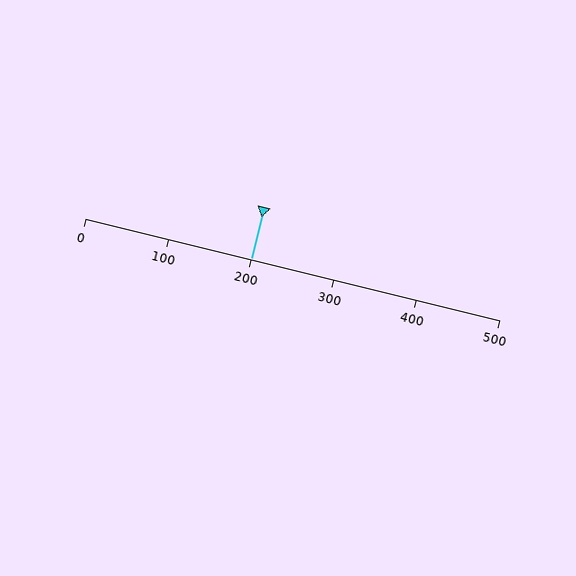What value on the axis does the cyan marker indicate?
The marker indicates approximately 200.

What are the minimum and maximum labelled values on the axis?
The axis runs from 0 to 500.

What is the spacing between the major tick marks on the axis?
The major ticks are spaced 100 apart.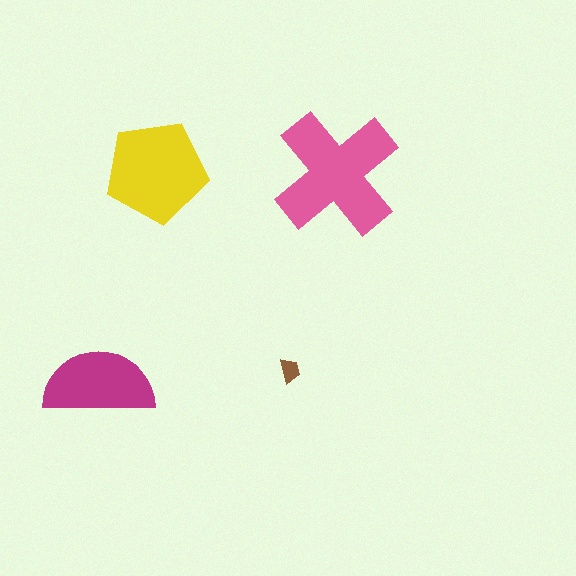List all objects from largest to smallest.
The pink cross, the yellow pentagon, the magenta semicircle, the brown trapezoid.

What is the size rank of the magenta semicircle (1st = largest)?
3rd.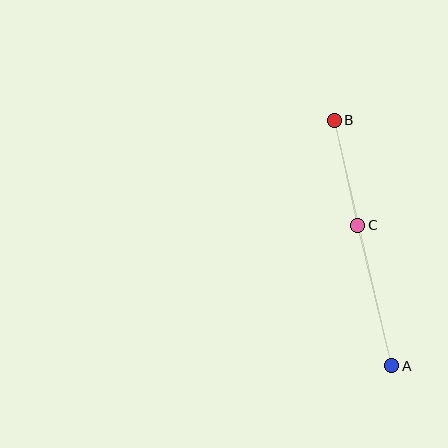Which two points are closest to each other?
Points B and C are closest to each other.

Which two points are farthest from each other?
Points A and B are farthest from each other.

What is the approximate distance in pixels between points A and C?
The distance between A and C is approximately 145 pixels.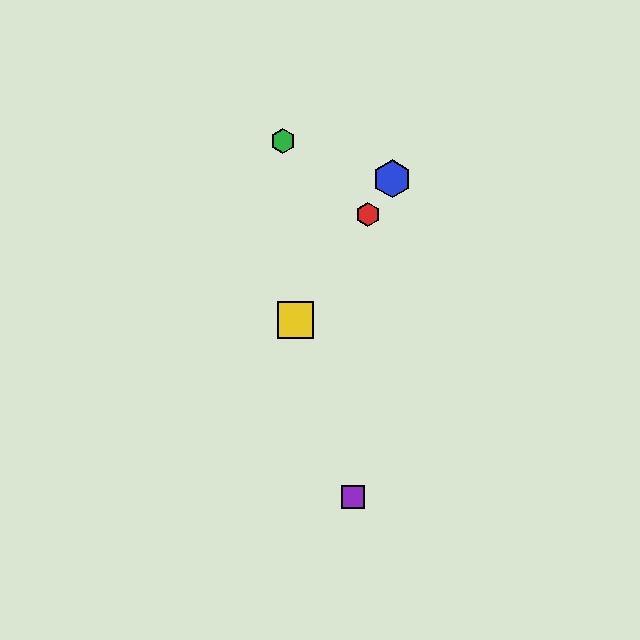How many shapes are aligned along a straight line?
3 shapes (the red hexagon, the blue hexagon, the yellow square) are aligned along a straight line.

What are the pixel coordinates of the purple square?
The purple square is at (353, 497).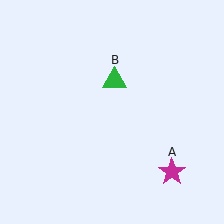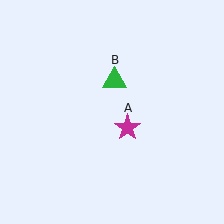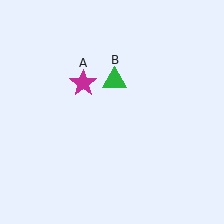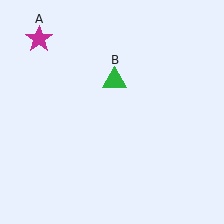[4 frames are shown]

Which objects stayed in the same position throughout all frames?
Green triangle (object B) remained stationary.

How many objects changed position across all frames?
1 object changed position: magenta star (object A).